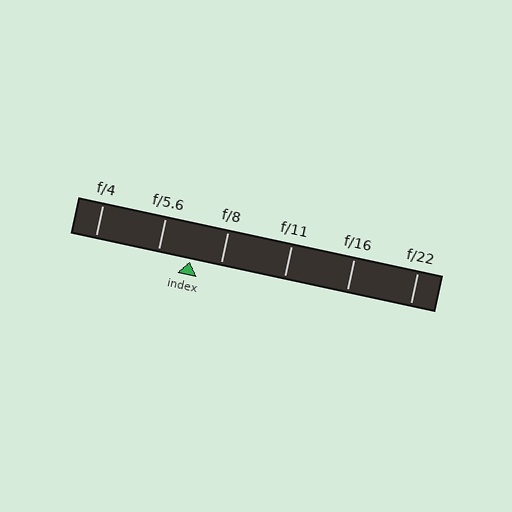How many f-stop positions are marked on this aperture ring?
There are 6 f-stop positions marked.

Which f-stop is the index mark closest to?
The index mark is closest to f/8.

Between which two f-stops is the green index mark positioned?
The index mark is between f/5.6 and f/8.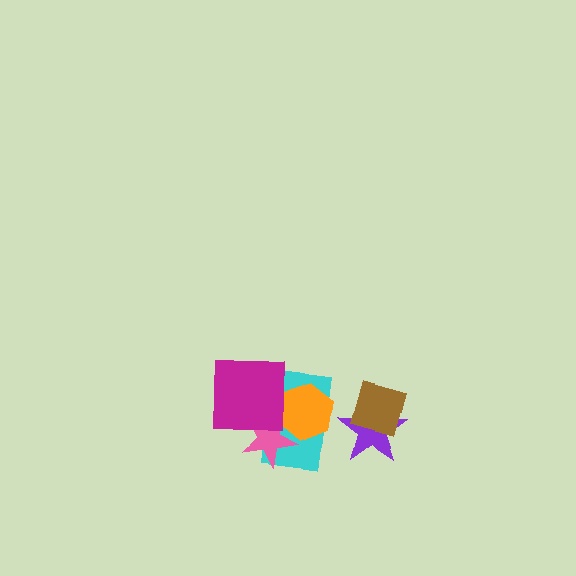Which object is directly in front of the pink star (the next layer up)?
The orange hexagon is directly in front of the pink star.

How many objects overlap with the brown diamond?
1 object overlaps with the brown diamond.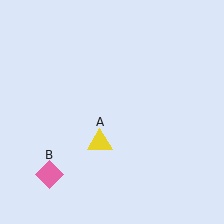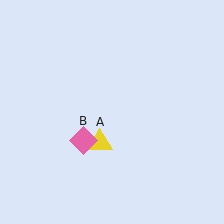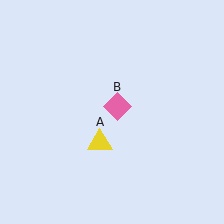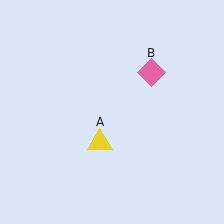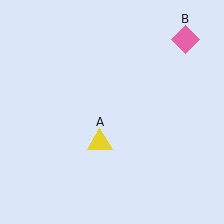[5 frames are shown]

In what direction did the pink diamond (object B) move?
The pink diamond (object B) moved up and to the right.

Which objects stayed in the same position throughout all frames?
Yellow triangle (object A) remained stationary.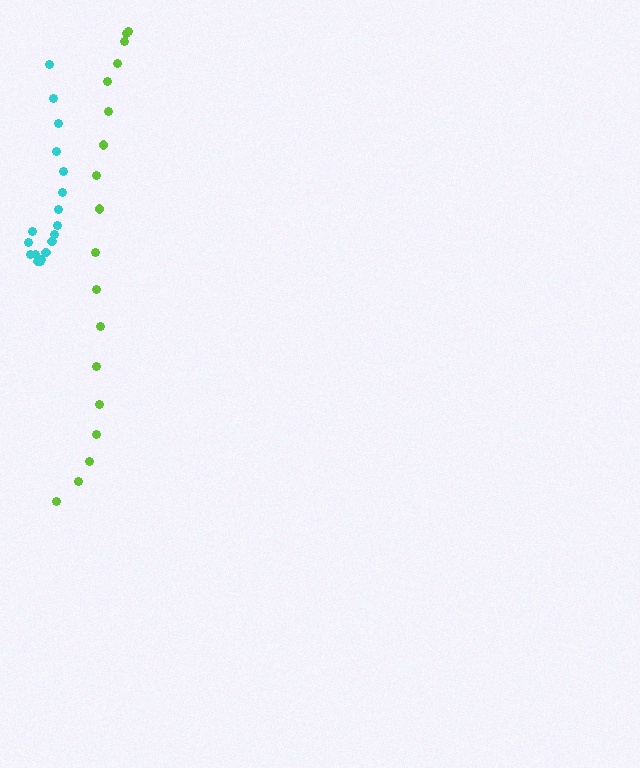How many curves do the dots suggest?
There are 2 distinct paths.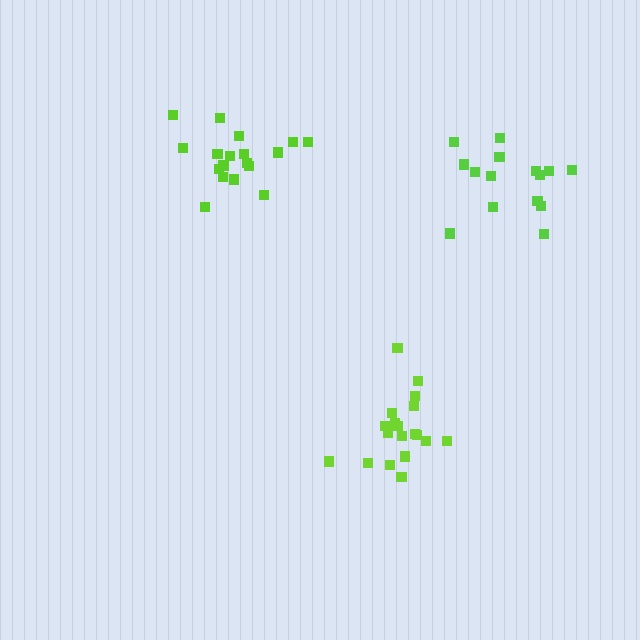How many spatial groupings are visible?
There are 3 spatial groupings.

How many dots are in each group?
Group 1: 18 dots, Group 2: 19 dots, Group 3: 15 dots (52 total).